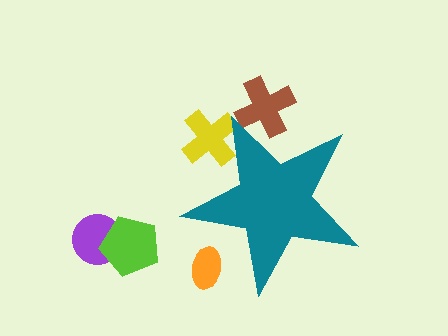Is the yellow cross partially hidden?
Yes, the yellow cross is partially hidden behind the teal star.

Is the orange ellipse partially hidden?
Yes, the orange ellipse is partially hidden behind the teal star.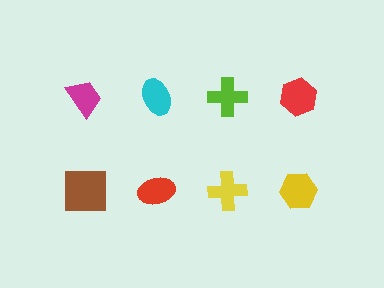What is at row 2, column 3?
A yellow cross.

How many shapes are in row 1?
4 shapes.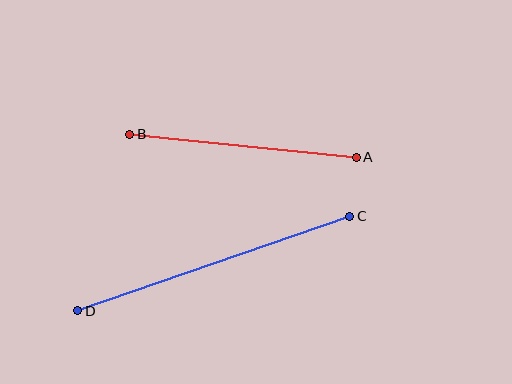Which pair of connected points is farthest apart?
Points C and D are farthest apart.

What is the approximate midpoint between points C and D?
The midpoint is at approximately (214, 264) pixels.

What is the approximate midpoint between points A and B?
The midpoint is at approximately (243, 146) pixels.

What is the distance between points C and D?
The distance is approximately 288 pixels.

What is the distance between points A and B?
The distance is approximately 228 pixels.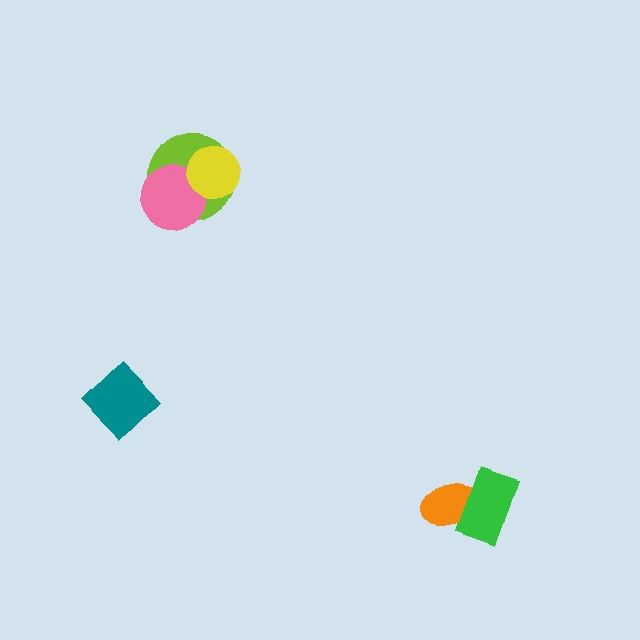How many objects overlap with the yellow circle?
2 objects overlap with the yellow circle.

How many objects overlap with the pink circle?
2 objects overlap with the pink circle.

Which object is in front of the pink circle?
The yellow circle is in front of the pink circle.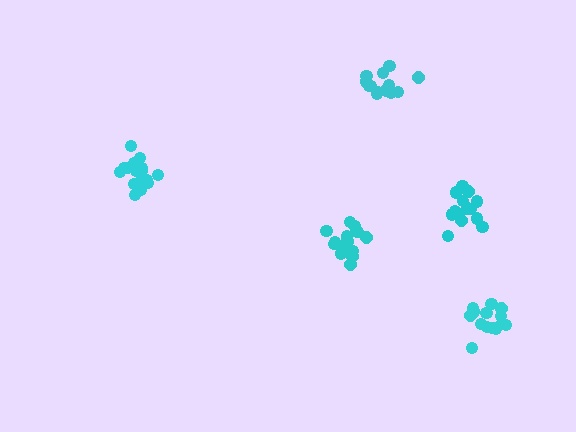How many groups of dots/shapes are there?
There are 5 groups.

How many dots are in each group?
Group 1: 15 dots, Group 2: 16 dots, Group 3: 13 dots, Group 4: 16 dots, Group 5: 15 dots (75 total).